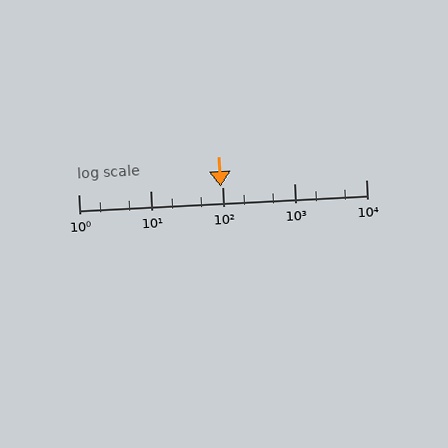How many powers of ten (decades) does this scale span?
The scale spans 4 decades, from 1 to 10000.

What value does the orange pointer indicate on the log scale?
The pointer indicates approximately 96.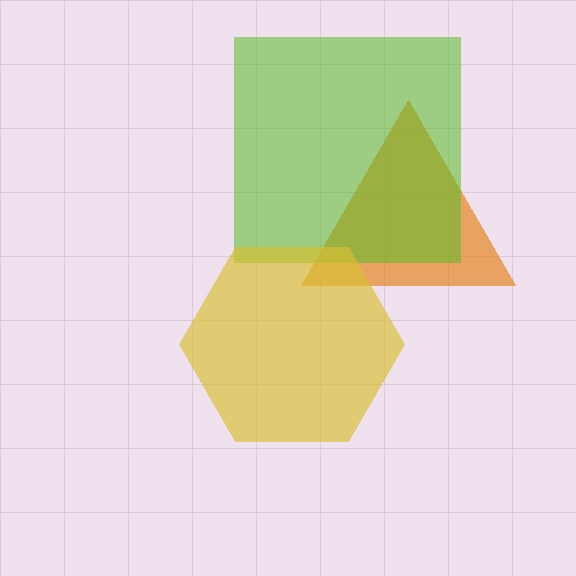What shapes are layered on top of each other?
The layered shapes are: an orange triangle, a lime square, a yellow hexagon.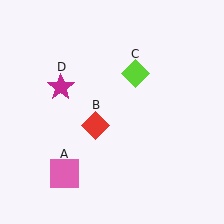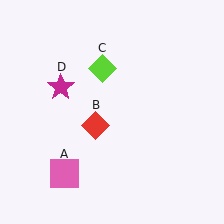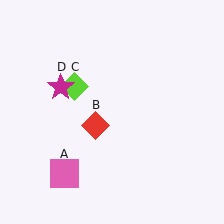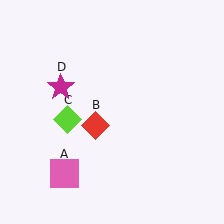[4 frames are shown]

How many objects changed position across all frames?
1 object changed position: lime diamond (object C).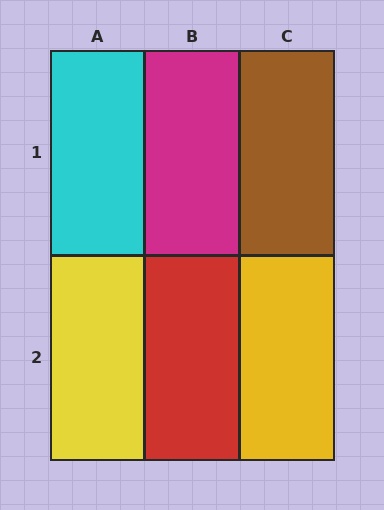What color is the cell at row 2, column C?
Yellow.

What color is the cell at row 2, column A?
Yellow.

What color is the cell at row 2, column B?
Red.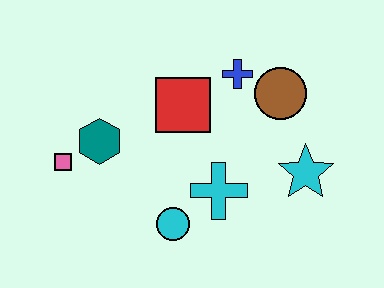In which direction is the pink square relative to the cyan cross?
The pink square is to the left of the cyan cross.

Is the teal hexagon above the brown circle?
No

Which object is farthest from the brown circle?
The pink square is farthest from the brown circle.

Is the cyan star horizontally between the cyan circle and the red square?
No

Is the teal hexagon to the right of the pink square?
Yes